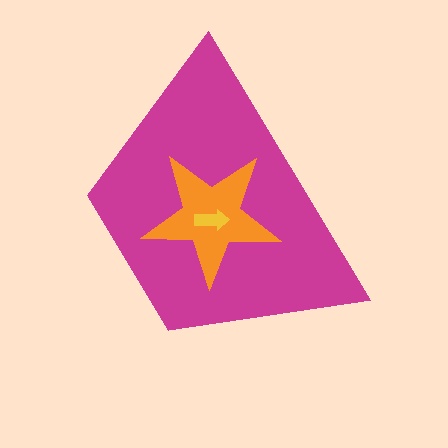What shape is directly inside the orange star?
The yellow arrow.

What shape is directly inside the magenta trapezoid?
The orange star.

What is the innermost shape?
The yellow arrow.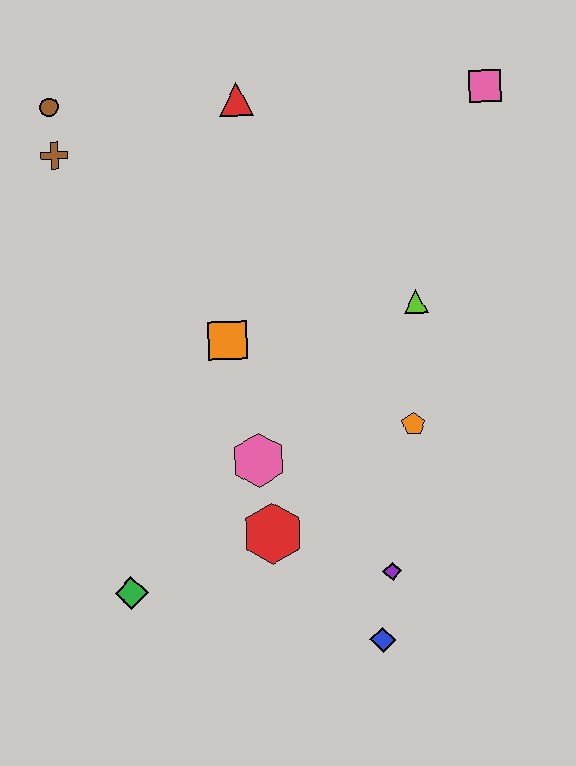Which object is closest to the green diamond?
The red hexagon is closest to the green diamond.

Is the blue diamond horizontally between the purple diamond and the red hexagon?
Yes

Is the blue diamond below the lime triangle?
Yes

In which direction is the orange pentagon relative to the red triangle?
The orange pentagon is below the red triangle.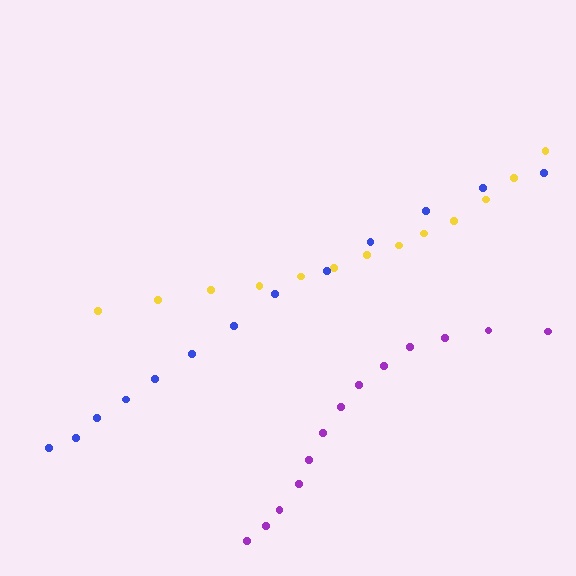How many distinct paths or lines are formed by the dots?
There are 3 distinct paths.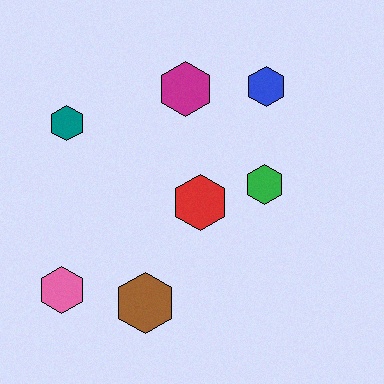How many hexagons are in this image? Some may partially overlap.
There are 7 hexagons.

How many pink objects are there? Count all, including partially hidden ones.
There is 1 pink object.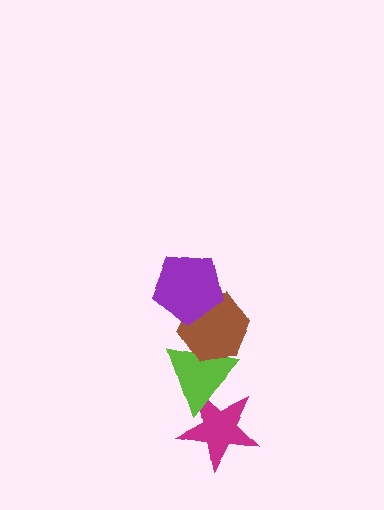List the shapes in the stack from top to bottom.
From top to bottom: the purple pentagon, the brown hexagon, the lime triangle, the magenta star.